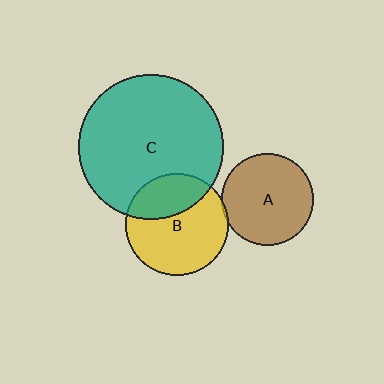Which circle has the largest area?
Circle C (teal).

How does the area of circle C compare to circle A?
Approximately 2.5 times.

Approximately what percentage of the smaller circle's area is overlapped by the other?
Approximately 5%.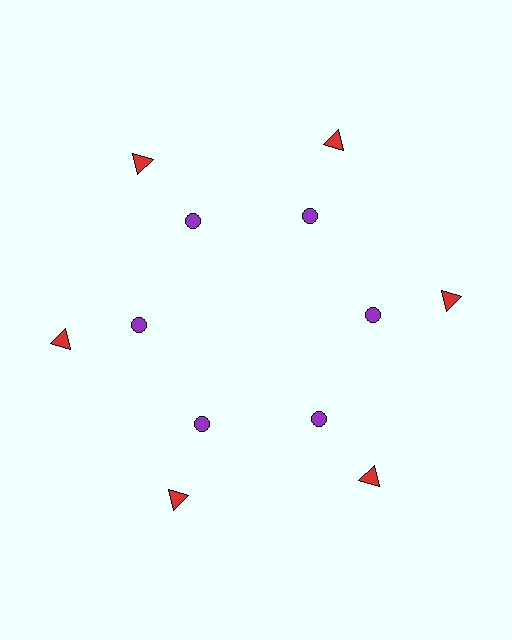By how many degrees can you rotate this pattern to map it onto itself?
The pattern maps onto itself every 60 degrees of rotation.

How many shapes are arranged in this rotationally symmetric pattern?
There are 12 shapes, arranged in 6 groups of 2.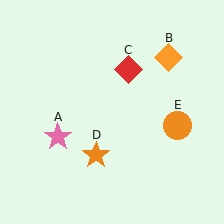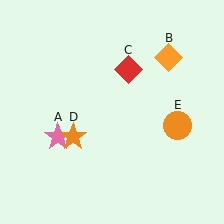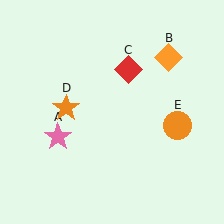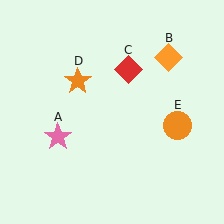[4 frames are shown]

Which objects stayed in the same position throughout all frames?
Pink star (object A) and orange diamond (object B) and red diamond (object C) and orange circle (object E) remained stationary.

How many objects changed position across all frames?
1 object changed position: orange star (object D).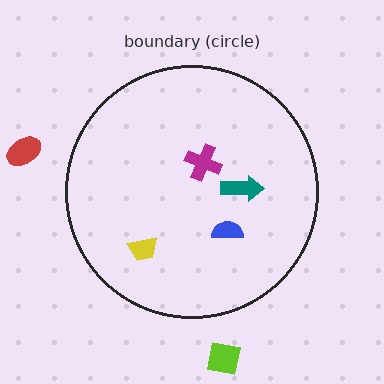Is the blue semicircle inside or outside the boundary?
Inside.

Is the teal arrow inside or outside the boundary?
Inside.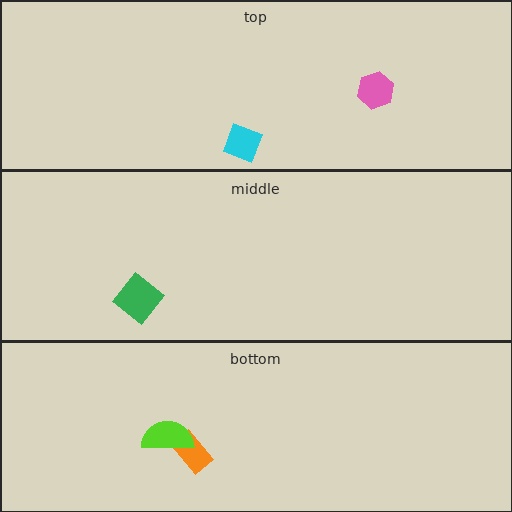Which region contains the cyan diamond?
The top region.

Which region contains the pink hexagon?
The top region.